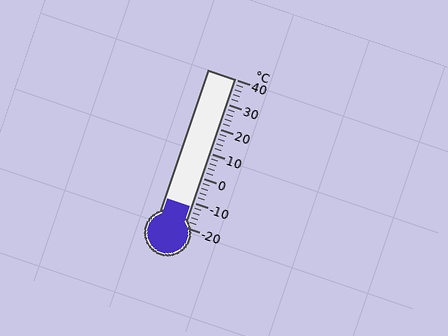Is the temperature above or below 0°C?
The temperature is below 0°C.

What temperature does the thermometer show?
The thermometer shows approximately -12°C.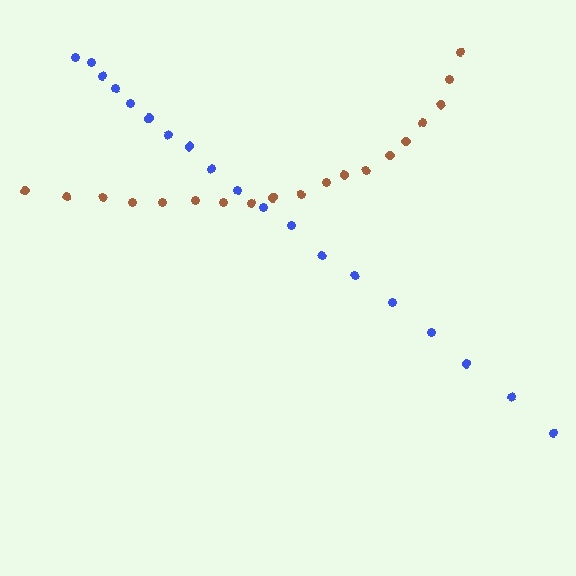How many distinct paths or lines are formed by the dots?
There are 2 distinct paths.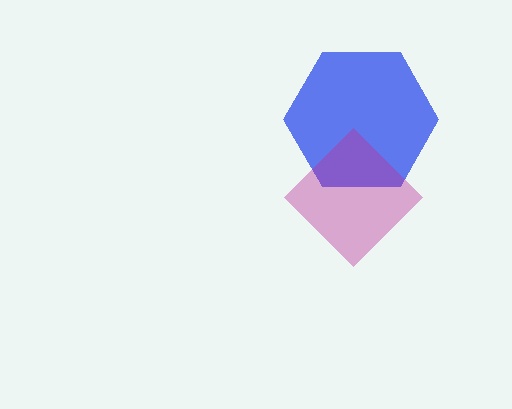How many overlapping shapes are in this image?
There are 2 overlapping shapes in the image.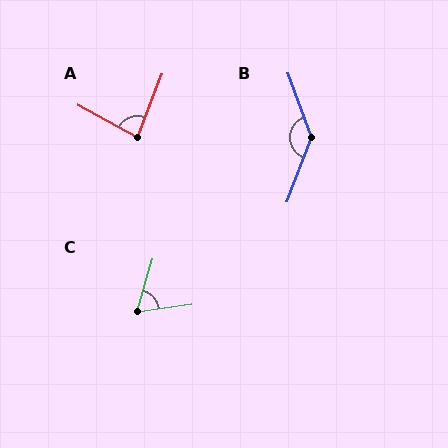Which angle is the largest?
B, at approximately 140 degrees.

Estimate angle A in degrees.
Approximately 82 degrees.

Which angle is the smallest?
C, at approximately 66 degrees.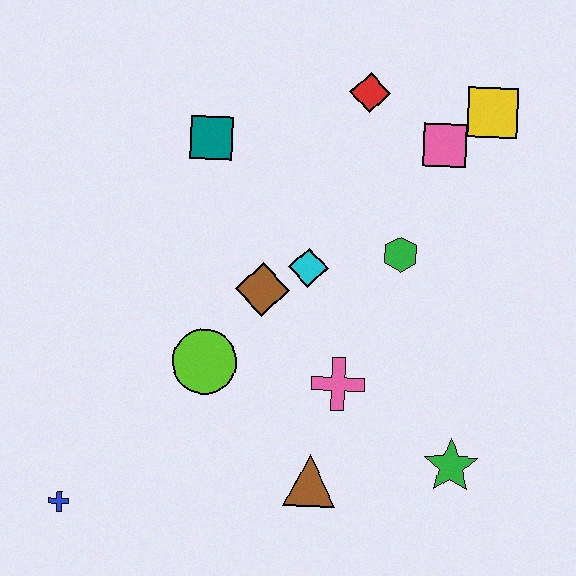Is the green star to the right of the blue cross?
Yes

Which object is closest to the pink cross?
The brown triangle is closest to the pink cross.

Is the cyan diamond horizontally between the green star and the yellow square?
No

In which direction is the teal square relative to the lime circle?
The teal square is above the lime circle.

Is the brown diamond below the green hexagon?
Yes